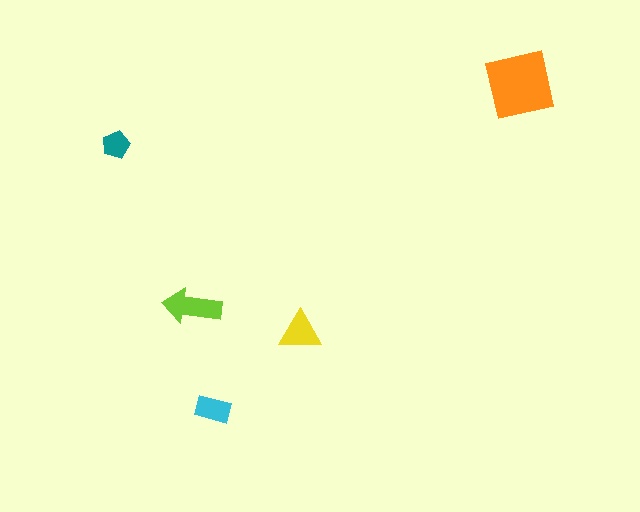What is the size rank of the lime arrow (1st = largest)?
2nd.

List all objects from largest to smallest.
The orange square, the lime arrow, the yellow triangle, the cyan rectangle, the teal pentagon.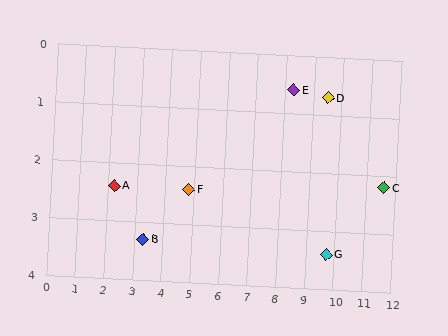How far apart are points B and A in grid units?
Points B and A are about 1.4 grid units apart.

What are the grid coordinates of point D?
Point D is at approximately (9.5, 0.7).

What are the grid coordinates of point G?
Point G is at approximately (9.7, 3.4).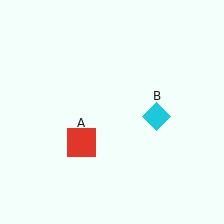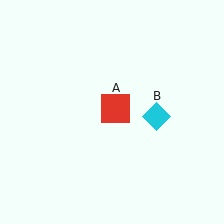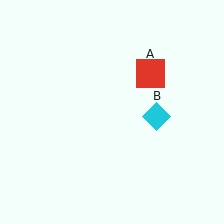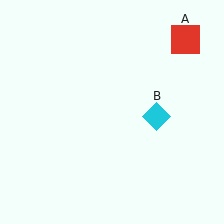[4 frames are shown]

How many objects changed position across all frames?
1 object changed position: red square (object A).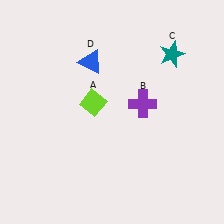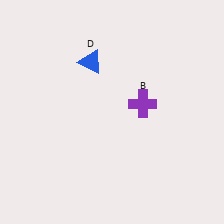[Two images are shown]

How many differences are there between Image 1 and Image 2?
There are 2 differences between the two images.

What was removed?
The teal star (C), the lime diamond (A) were removed in Image 2.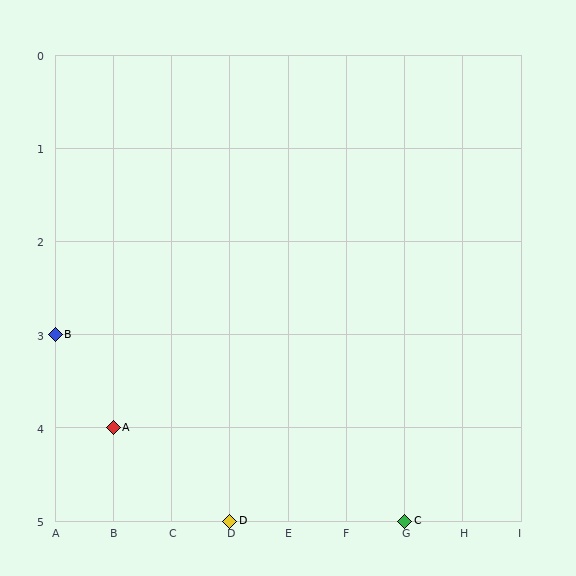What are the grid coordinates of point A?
Point A is at grid coordinates (B, 4).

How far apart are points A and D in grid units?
Points A and D are 2 columns and 1 row apart (about 2.2 grid units diagonally).